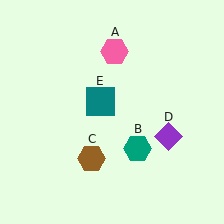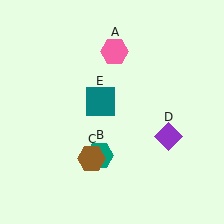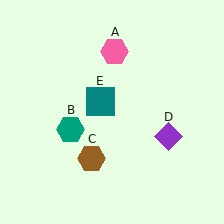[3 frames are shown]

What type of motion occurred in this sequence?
The teal hexagon (object B) rotated clockwise around the center of the scene.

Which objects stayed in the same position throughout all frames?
Pink hexagon (object A) and brown hexagon (object C) and purple diamond (object D) and teal square (object E) remained stationary.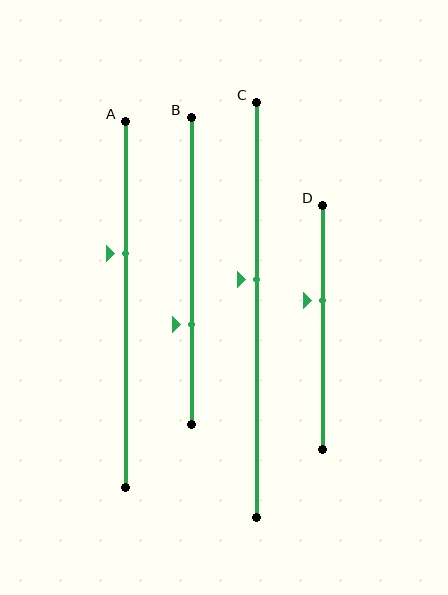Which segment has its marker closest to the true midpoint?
Segment C has its marker closest to the true midpoint.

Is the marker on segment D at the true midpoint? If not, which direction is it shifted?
No, the marker on segment D is shifted upward by about 11% of the segment length.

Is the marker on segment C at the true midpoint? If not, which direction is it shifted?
No, the marker on segment C is shifted upward by about 7% of the segment length.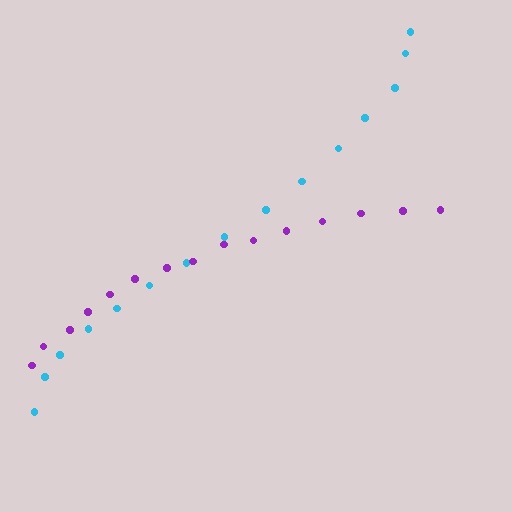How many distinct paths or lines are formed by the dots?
There are 2 distinct paths.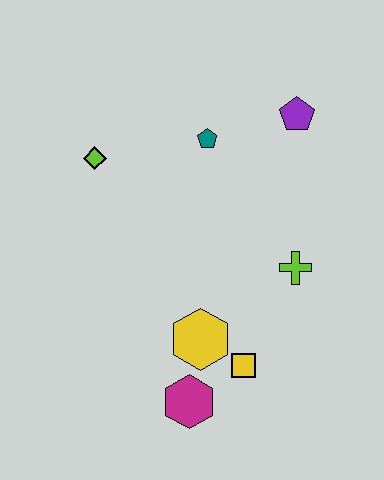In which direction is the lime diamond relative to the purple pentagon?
The lime diamond is to the left of the purple pentagon.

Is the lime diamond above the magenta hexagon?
Yes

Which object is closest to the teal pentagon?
The purple pentagon is closest to the teal pentagon.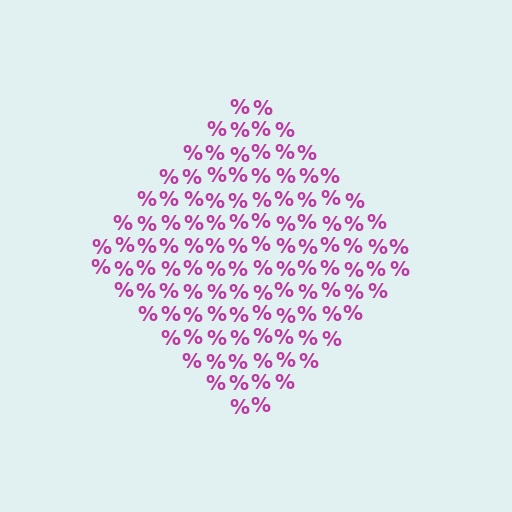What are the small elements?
The small elements are percent signs.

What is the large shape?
The large shape is a diamond.